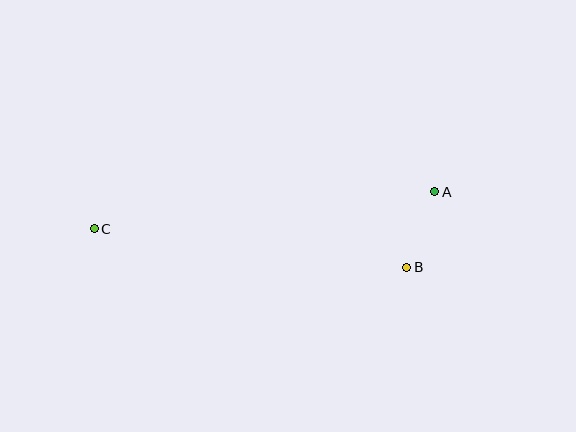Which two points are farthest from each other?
Points A and C are farthest from each other.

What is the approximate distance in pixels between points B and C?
The distance between B and C is approximately 315 pixels.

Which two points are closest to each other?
Points A and B are closest to each other.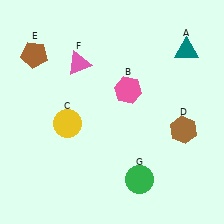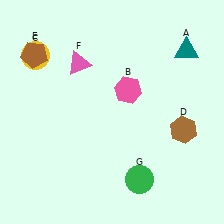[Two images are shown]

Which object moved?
The yellow circle (C) moved up.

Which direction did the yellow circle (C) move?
The yellow circle (C) moved up.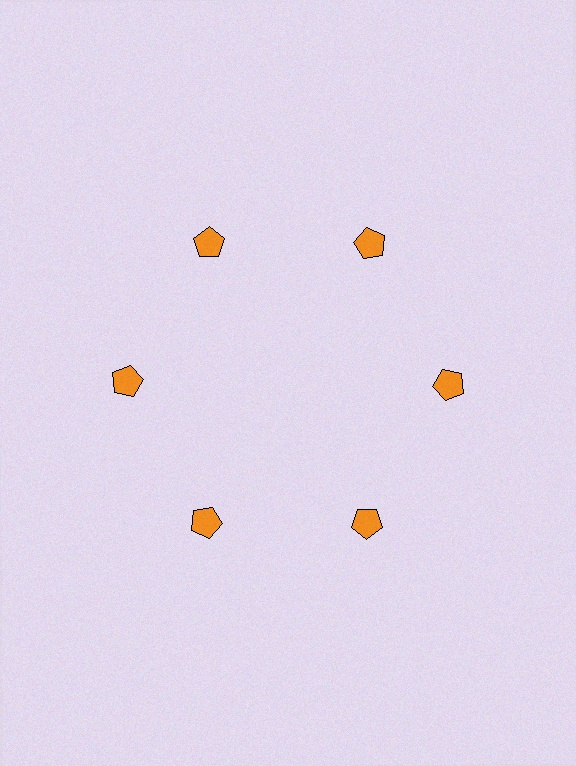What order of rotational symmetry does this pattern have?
This pattern has 6-fold rotational symmetry.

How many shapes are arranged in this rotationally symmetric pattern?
There are 6 shapes, arranged in 6 groups of 1.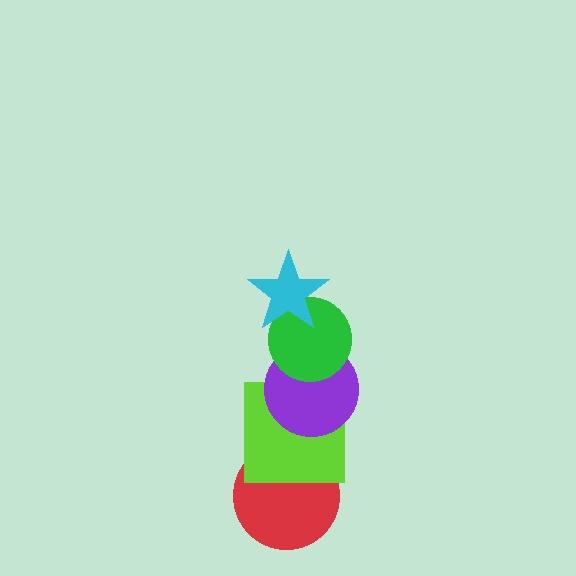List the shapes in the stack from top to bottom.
From top to bottom: the cyan star, the green circle, the purple circle, the lime square, the red circle.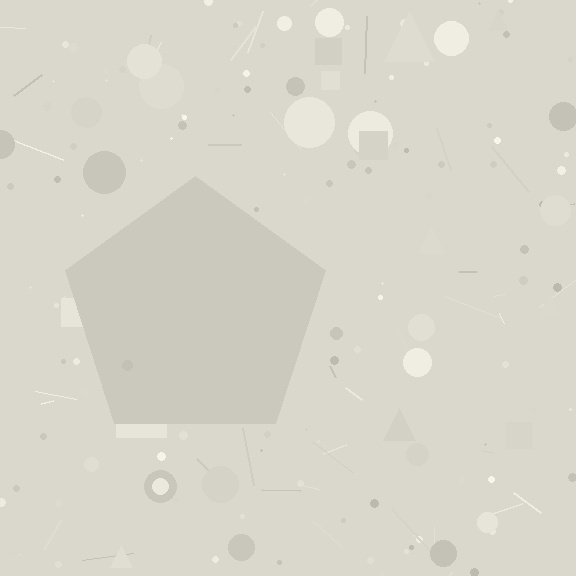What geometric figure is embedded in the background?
A pentagon is embedded in the background.